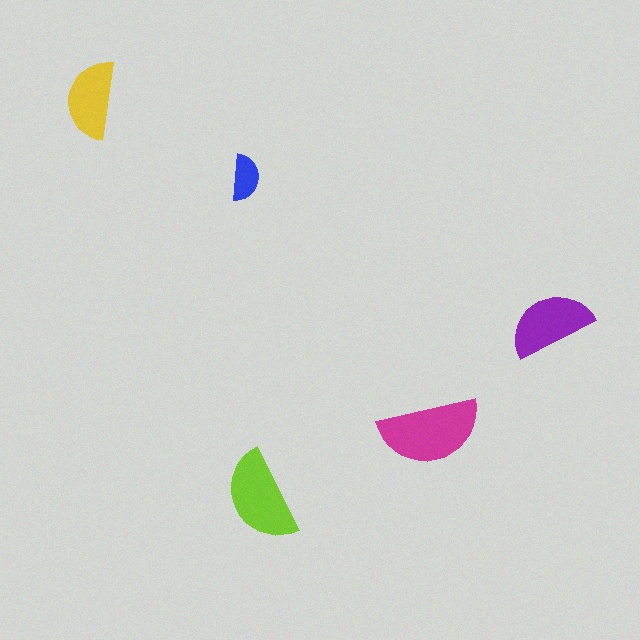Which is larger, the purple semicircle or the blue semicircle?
The purple one.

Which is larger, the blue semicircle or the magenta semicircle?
The magenta one.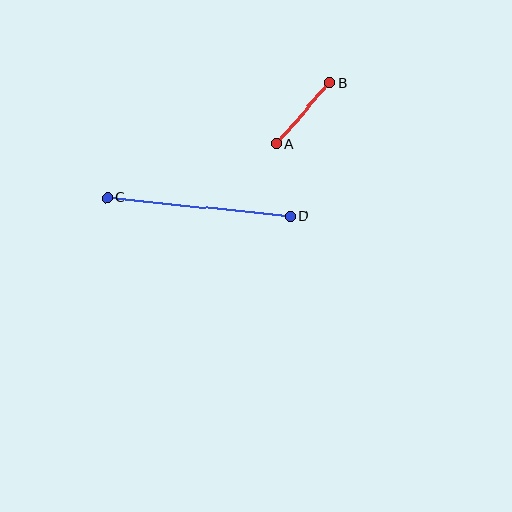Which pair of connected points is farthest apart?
Points C and D are farthest apart.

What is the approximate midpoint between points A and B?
The midpoint is at approximately (303, 113) pixels.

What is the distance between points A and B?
The distance is approximately 81 pixels.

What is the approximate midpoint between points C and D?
The midpoint is at approximately (199, 207) pixels.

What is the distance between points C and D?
The distance is approximately 183 pixels.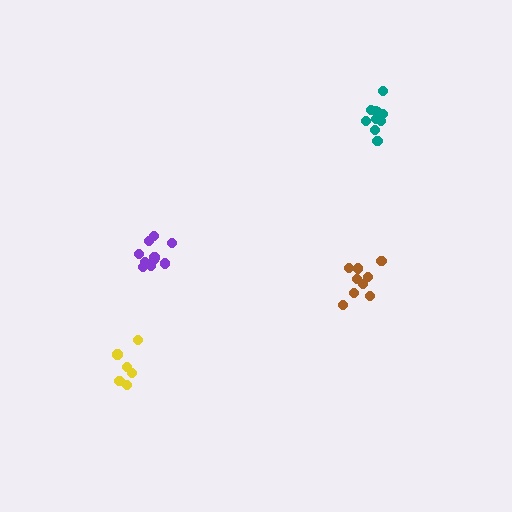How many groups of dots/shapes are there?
There are 4 groups.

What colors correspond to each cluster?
The clusters are colored: teal, brown, yellow, purple.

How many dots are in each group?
Group 1: 10 dots, Group 2: 9 dots, Group 3: 6 dots, Group 4: 10 dots (35 total).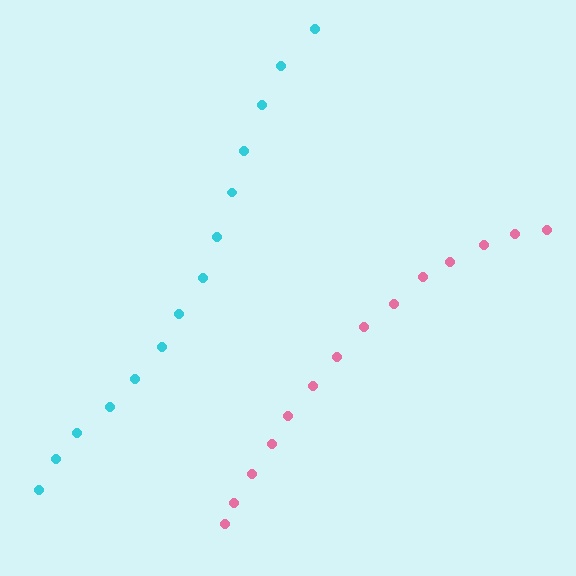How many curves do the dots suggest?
There are 2 distinct paths.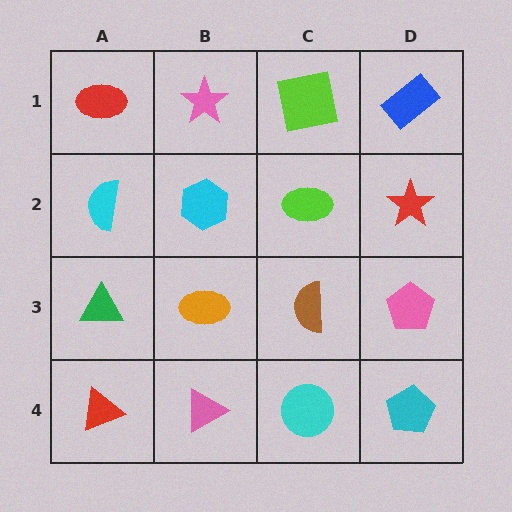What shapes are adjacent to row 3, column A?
A cyan semicircle (row 2, column A), a red triangle (row 4, column A), an orange ellipse (row 3, column B).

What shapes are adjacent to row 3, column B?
A cyan hexagon (row 2, column B), a pink triangle (row 4, column B), a green triangle (row 3, column A), a brown semicircle (row 3, column C).